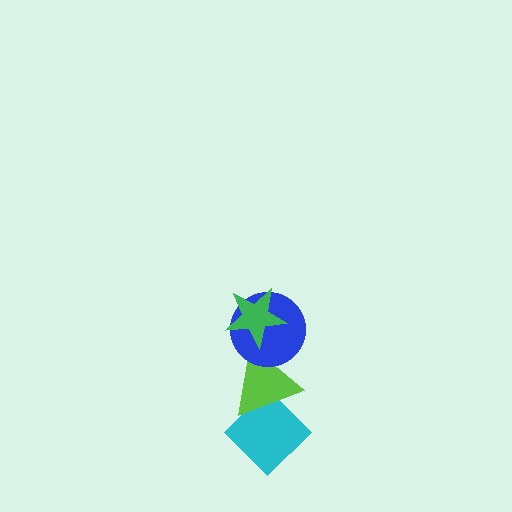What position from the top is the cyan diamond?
The cyan diamond is 4th from the top.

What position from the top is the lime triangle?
The lime triangle is 3rd from the top.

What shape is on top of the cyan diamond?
The lime triangle is on top of the cyan diamond.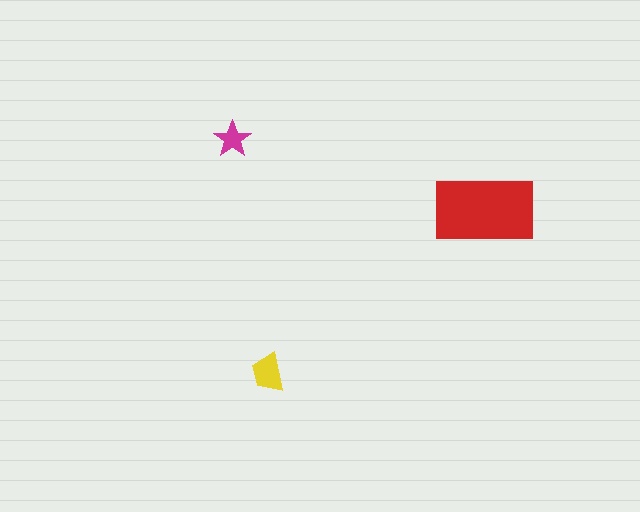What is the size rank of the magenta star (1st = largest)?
3rd.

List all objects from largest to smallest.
The red rectangle, the yellow trapezoid, the magenta star.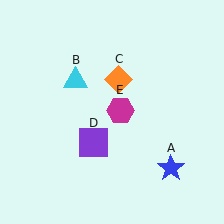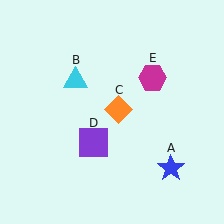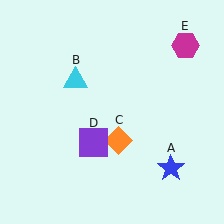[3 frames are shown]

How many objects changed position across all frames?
2 objects changed position: orange diamond (object C), magenta hexagon (object E).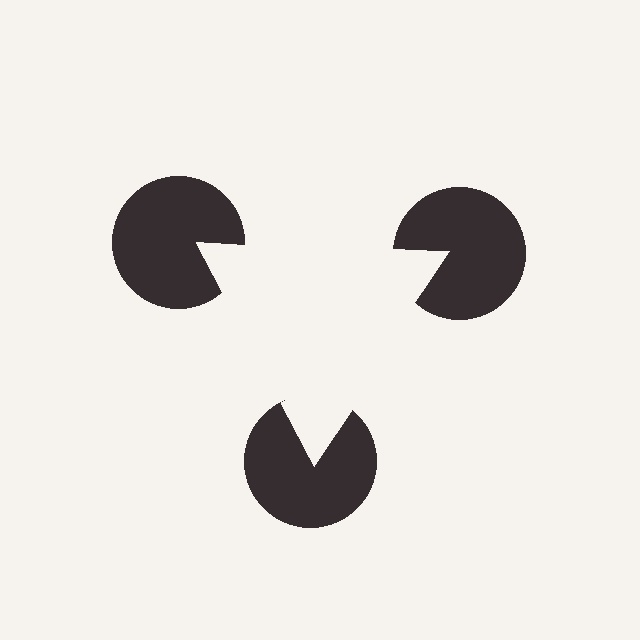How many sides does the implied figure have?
3 sides.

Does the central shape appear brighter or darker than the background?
It typically appears slightly brighter than the background, even though no actual brightness change is drawn.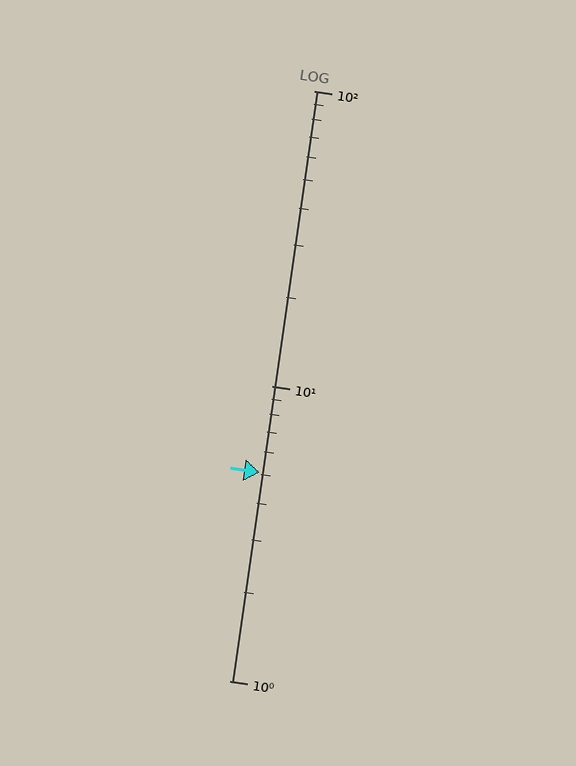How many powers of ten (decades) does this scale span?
The scale spans 2 decades, from 1 to 100.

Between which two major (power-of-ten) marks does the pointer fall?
The pointer is between 1 and 10.